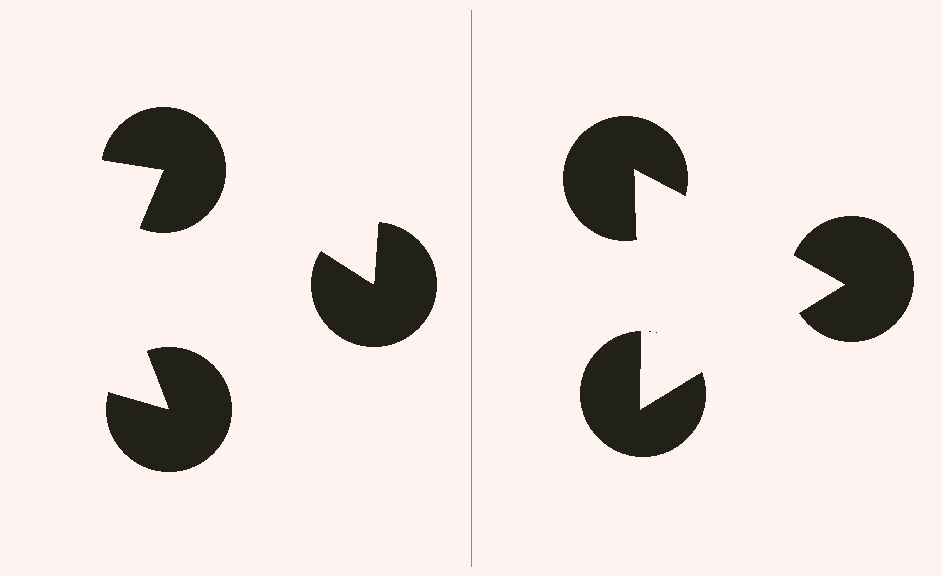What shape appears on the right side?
An illusory triangle.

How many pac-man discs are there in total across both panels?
6 — 3 on each side.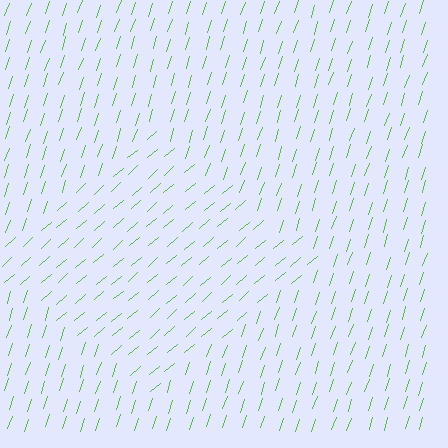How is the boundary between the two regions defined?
The boundary is defined purely by a change in line orientation (approximately 31 degrees difference). All lines are the same color and thickness.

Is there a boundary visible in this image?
Yes, there is a texture boundary formed by a change in line orientation.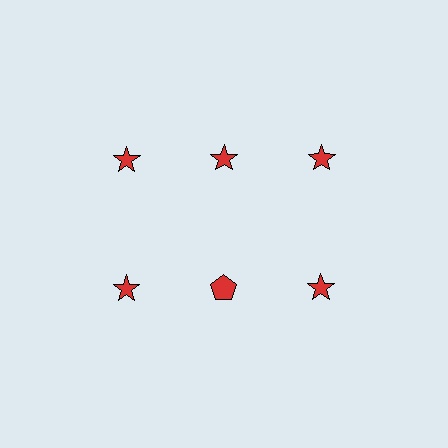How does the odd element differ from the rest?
It has a different shape: pentagon instead of star.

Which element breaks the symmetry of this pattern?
The red pentagon in the second row, second from left column breaks the symmetry. All other shapes are red stars.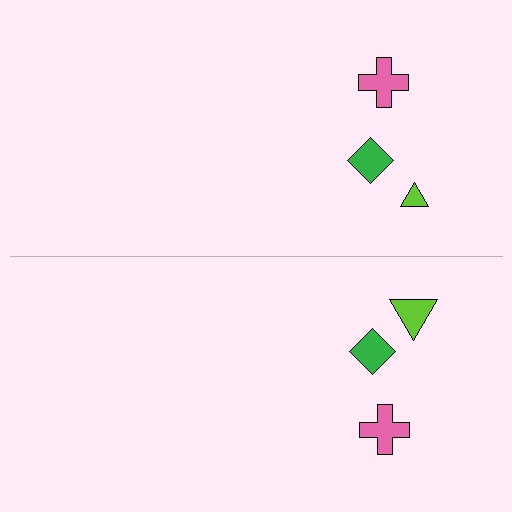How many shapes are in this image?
There are 6 shapes in this image.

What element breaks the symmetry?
The lime triangle on the bottom side has a different size than its mirror counterpart.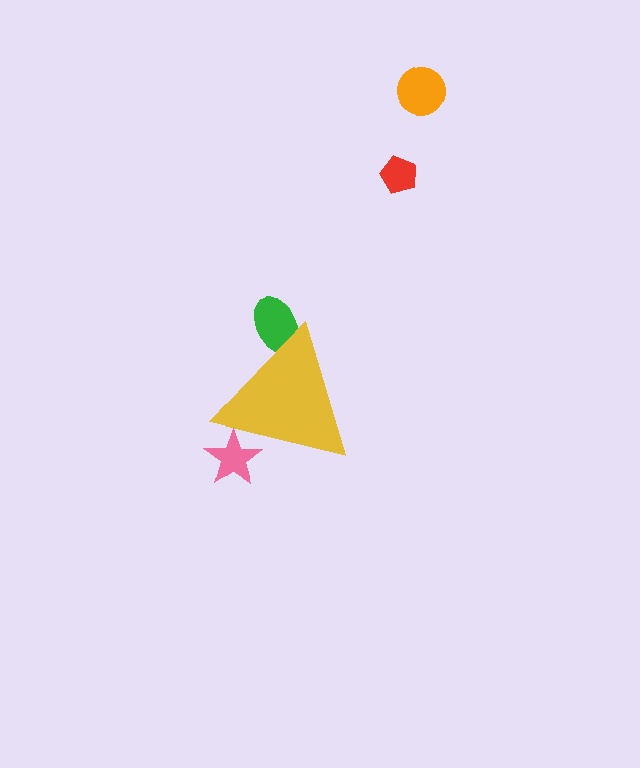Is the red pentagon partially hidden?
No, the red pentagon is fully visible.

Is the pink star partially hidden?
Yes, the pink star is partially hidden behind the yellow triangle.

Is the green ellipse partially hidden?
Yes, the green ellipse is partially hidden behind the yellow triangle.